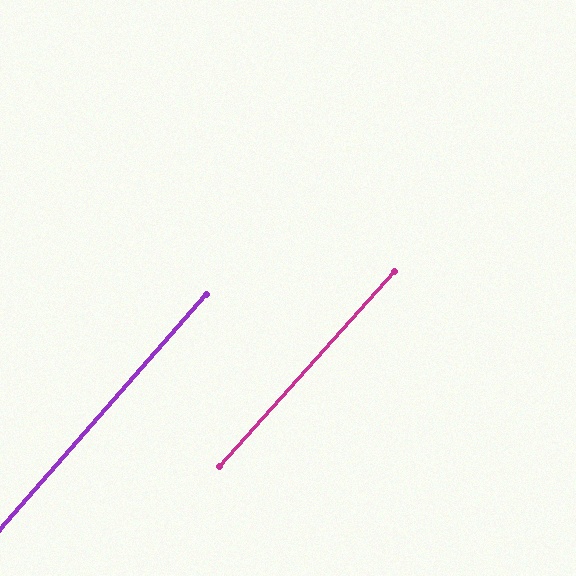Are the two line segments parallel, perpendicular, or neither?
Parallel — their directions differ by only 0.6°.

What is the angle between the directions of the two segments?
Approximately 1 degree.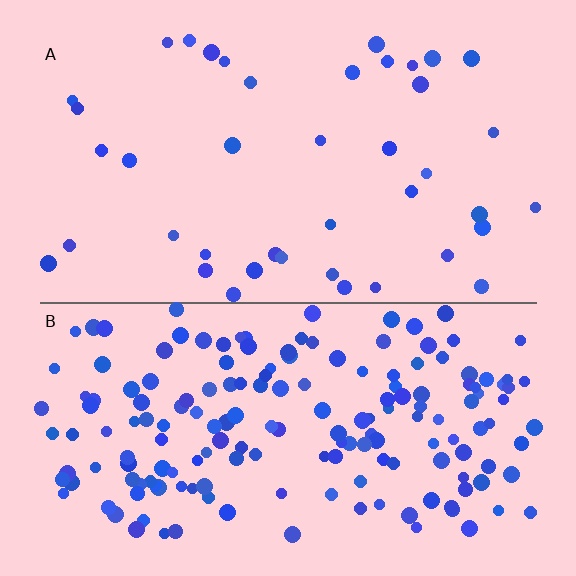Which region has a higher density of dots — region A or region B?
B (the bottom).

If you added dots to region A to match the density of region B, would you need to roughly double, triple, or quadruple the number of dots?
Approximately quadruple.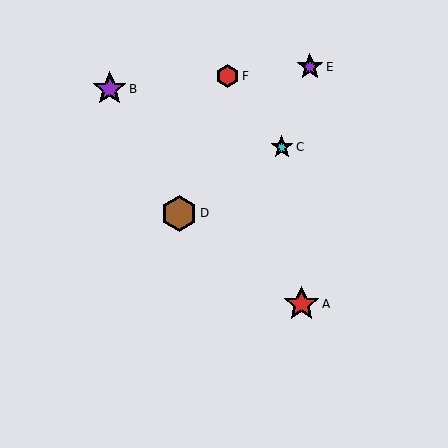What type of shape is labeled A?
Shape A is a red star.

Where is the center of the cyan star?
The center of the cyan star is at (282, 147).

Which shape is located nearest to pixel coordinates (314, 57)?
The purple star (labeled E) at (310, 67) is nearest to that location.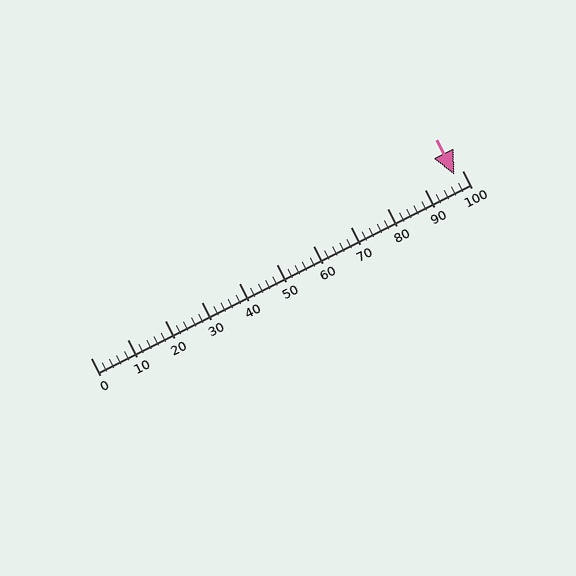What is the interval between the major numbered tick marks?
The major tick marks are spaced 10 units apart.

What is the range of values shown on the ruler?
The ruler shows values from 0 to 100.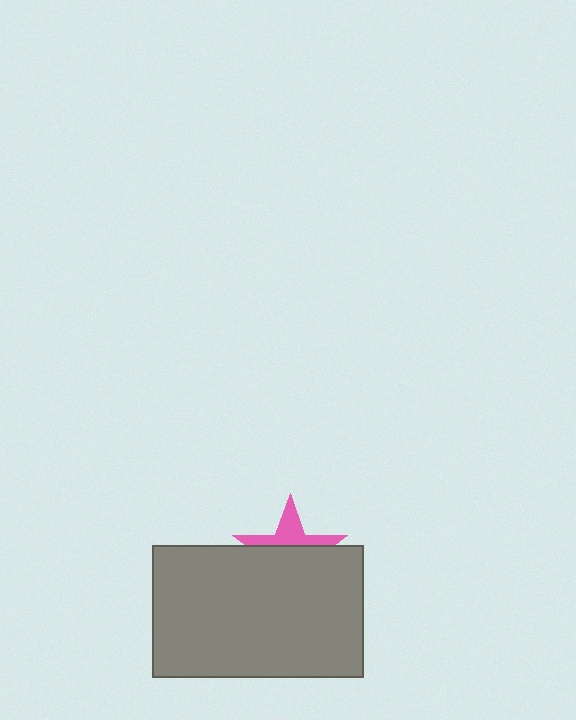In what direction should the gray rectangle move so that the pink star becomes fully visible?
The gray rectangle should move down. That is the shortest direction to clear the overlap and leave the pink star fully visible.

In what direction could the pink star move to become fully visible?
The pink star could move up. That would shift it out from behind the gray rectangle entirely.